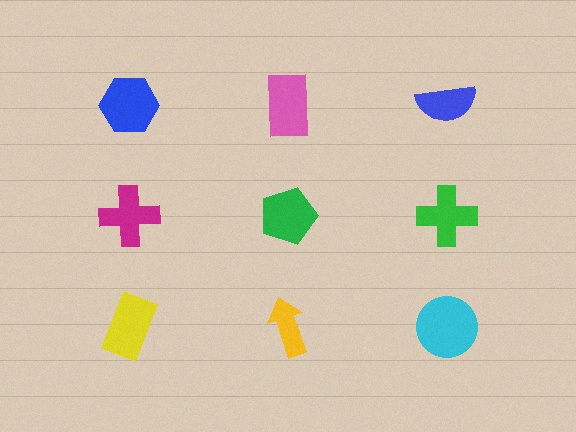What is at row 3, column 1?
A yellow rectangle.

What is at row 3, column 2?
A yellow arrow.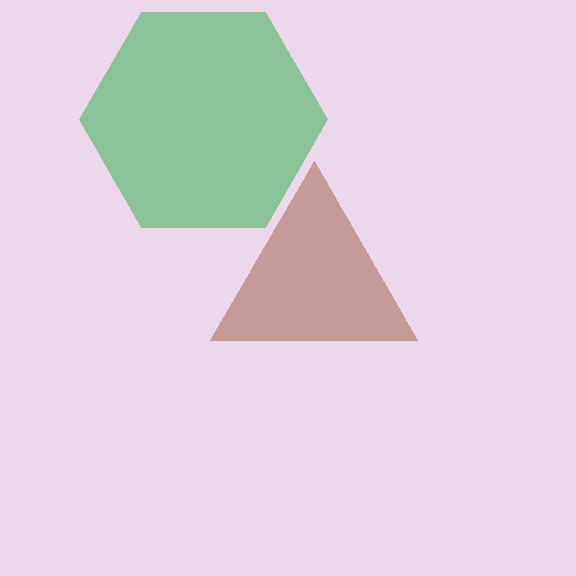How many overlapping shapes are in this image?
There are 2 overlapping shapes in the image.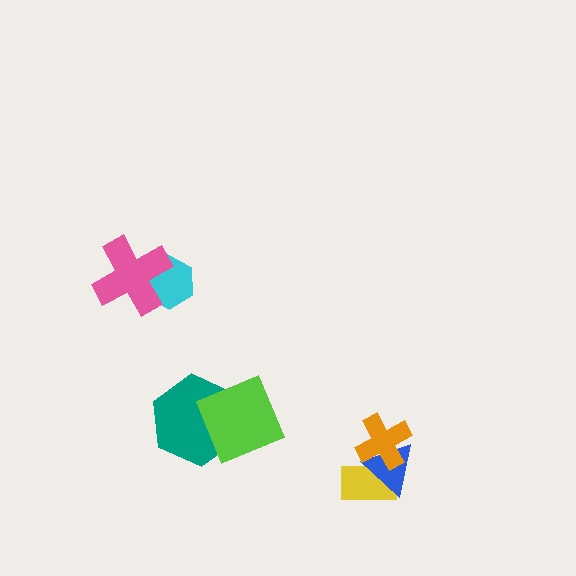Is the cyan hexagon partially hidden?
Yes, it is partially covered by another shape.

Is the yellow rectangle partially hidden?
Yes, it is partially covered by another shape.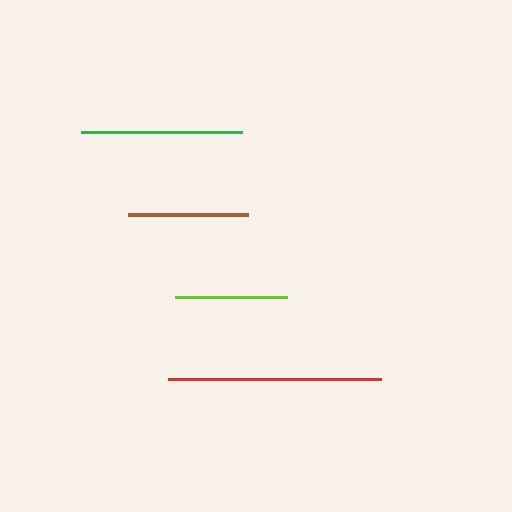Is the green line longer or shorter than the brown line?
The green line is longer than the brown line.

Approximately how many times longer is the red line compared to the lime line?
The red line is approximately 1.9 times the length of the lime line.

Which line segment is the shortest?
The lime line is the shortest at approximately 112 pixels.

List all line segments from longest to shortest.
From longest to shortest: red, green, brown, lime.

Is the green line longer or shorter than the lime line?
The green line is longer than the lime line.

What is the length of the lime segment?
The lime segment is approximately 112 pixels long.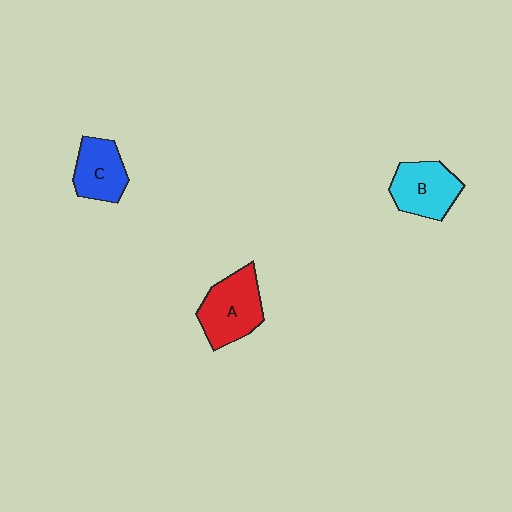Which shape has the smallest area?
Shape C (blue).